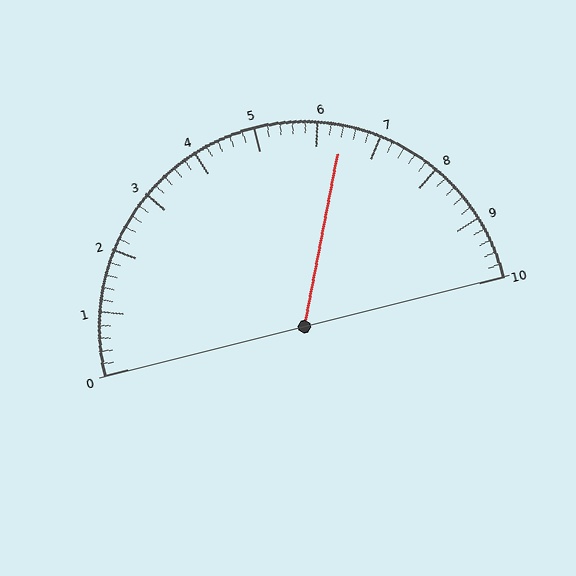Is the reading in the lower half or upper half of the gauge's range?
The reading is in the upper half of the range (0 to 10).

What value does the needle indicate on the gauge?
The needle indicates approximately 6.4.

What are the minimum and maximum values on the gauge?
The gauge ranges from 0 to 10.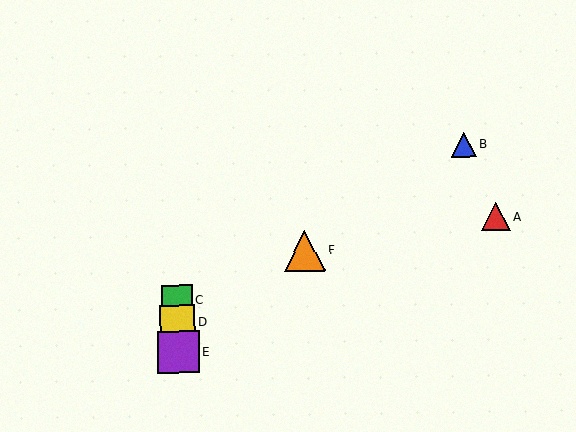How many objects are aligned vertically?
3 objects (C, D, E) are aligned vertically.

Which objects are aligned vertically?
Objects C, D, E are aligned vertically.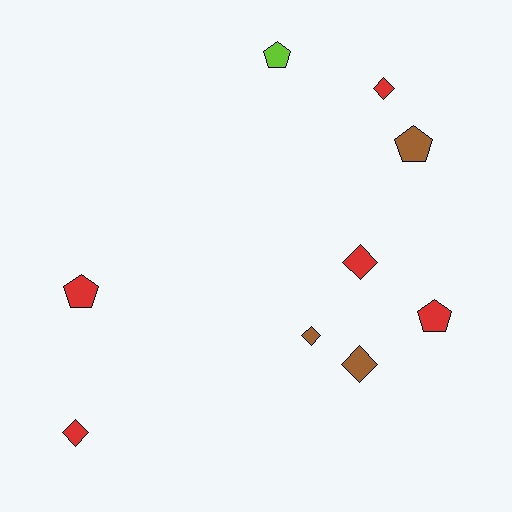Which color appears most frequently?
Red, with 5 objects.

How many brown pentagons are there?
There is 1 brown pentagon.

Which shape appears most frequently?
Diamond, with 5 objects.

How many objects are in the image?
There are 9 objects.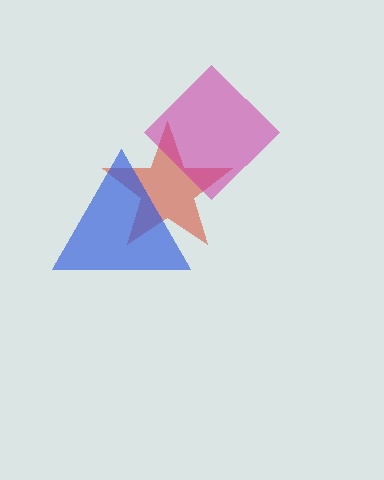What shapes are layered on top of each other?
The layered shapes are: a red star, a blue triangle, a magenta diamond.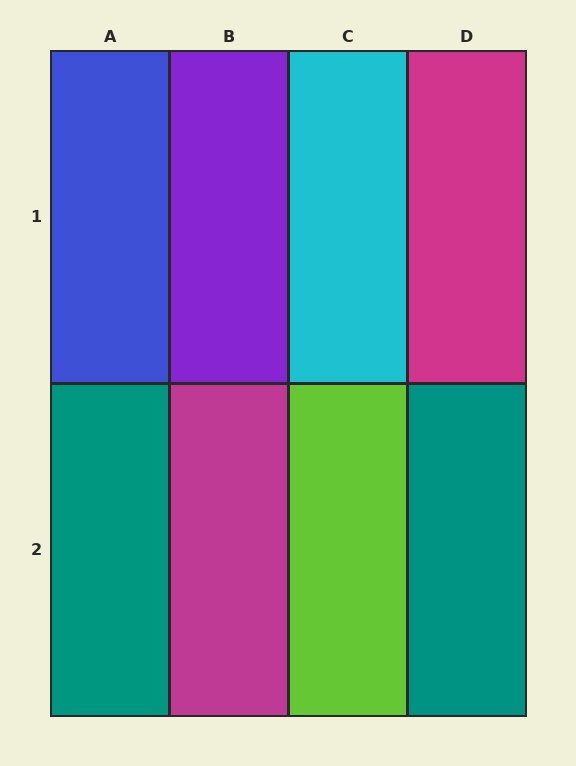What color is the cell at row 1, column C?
Cyan.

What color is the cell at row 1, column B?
Purple.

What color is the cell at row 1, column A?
Blue.